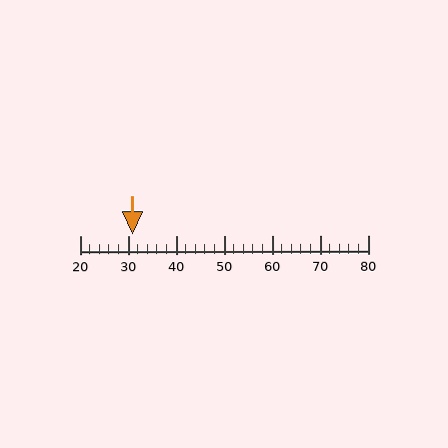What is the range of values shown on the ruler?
The ruler shows values from 20 to 80.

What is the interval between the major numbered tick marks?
The major tick marks are spaced 10 units apart.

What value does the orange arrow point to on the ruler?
The orange arrow points to approximately 31.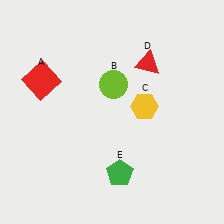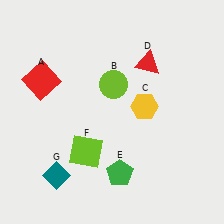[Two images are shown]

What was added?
A lime square (F), a teal diamond (G) were added in Image 2.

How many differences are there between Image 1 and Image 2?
There are 2 differences between the two images.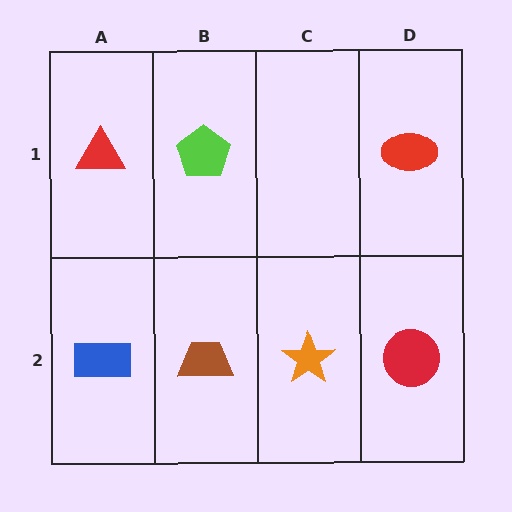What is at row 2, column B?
A brown trapezoid.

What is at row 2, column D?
A red circle.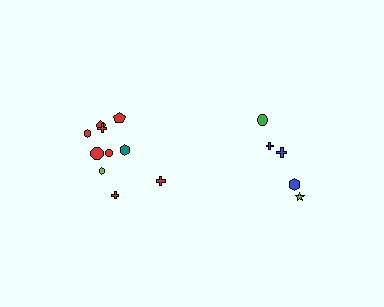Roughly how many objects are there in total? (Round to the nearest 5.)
Roughly 15 objects in total.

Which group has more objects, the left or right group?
The left group.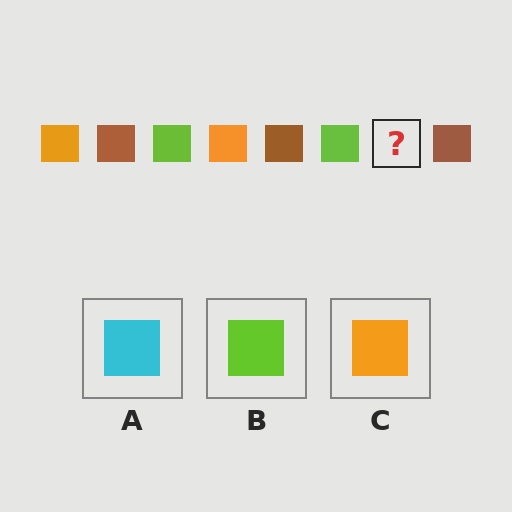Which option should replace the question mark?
Option C.